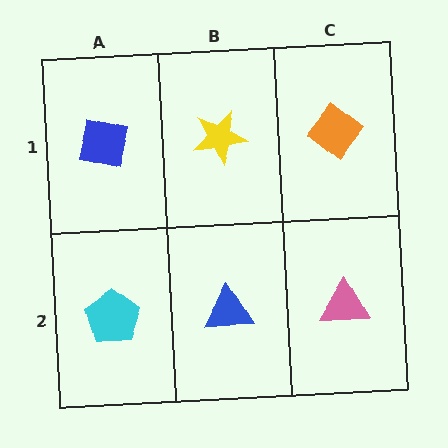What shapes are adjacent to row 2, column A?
A blue square (row 1, column A), a blue triangle (row 2, column B).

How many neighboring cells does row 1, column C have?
2.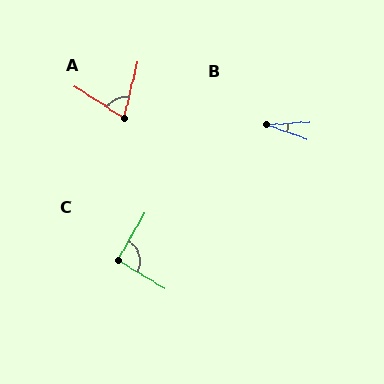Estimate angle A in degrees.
Approximately 70 degrees.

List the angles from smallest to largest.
B (22°), A (70°), C (92°).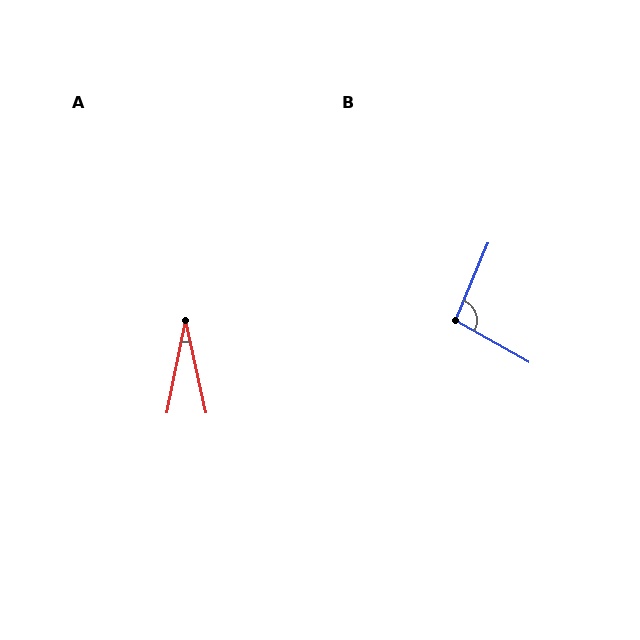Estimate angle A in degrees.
Approximately 24 degrees.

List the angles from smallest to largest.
A (24°), B (97°).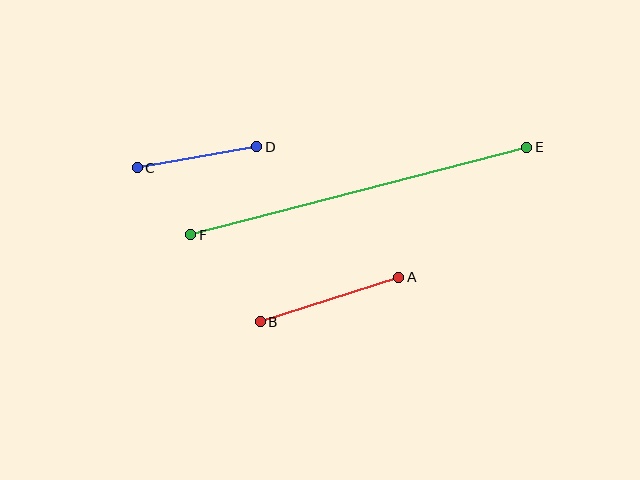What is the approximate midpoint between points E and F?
The midpoint is at approximately (359, 191) pixels.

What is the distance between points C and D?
The distance is approximately 121 pixels.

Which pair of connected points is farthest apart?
Points E and F are farthest apart.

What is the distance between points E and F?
The distance is approximately 347 pixels.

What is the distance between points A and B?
The distance is approximately 145 pixels.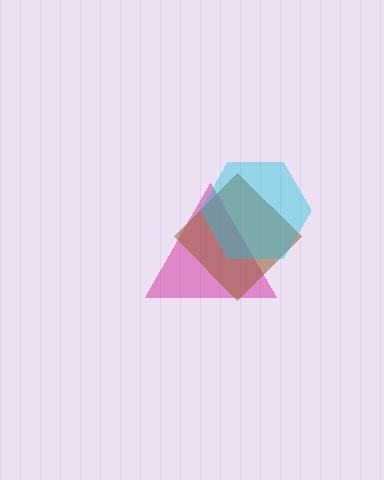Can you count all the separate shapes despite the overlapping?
Yes, there are 3 separate shapes.